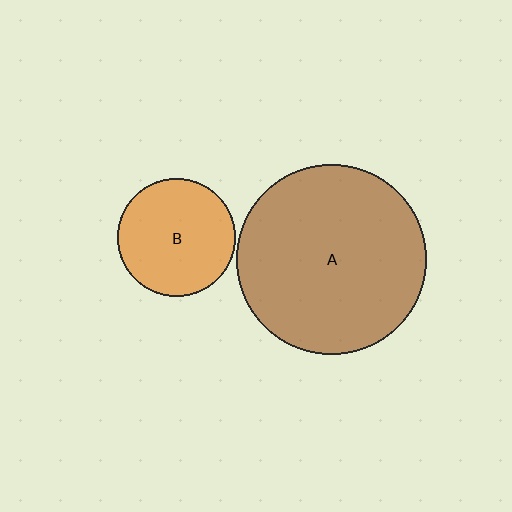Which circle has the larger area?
Circle A (brown).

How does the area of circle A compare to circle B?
Approximately 2.6 times.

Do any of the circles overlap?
No, none of the circles overlap.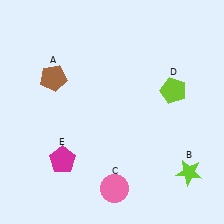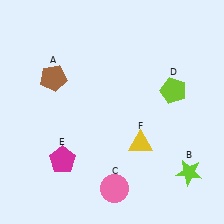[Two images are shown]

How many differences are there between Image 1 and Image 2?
There is 1 difference between the two images.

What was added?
A yellow triangle (F) was added in Image 2.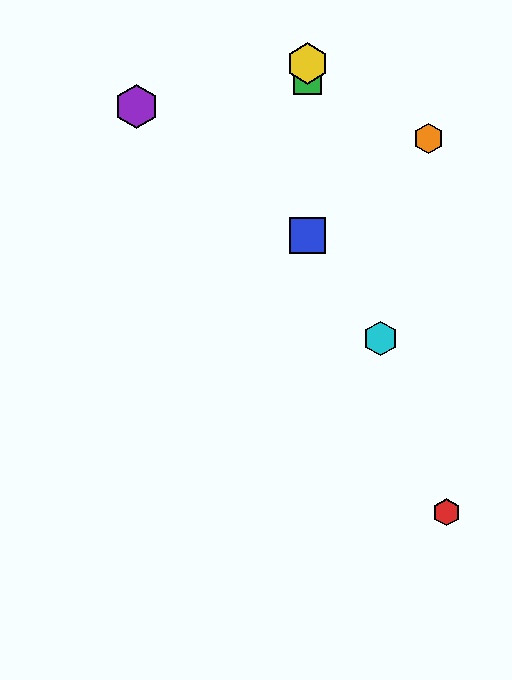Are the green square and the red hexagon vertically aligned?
No, the green square is at x≈307 and the red hexagon is at x≈446.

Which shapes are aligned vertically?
The blue square, the green square, the yellow hexagon are aligned vertically.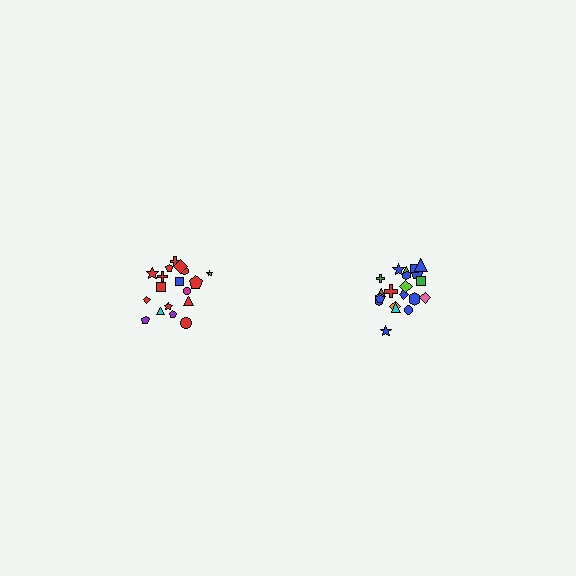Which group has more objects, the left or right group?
The right group.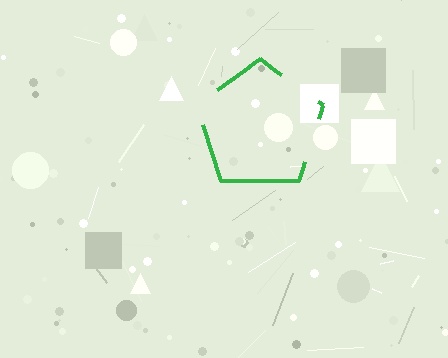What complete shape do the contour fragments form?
The contour fragments form a pentagon.